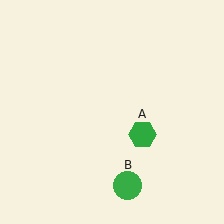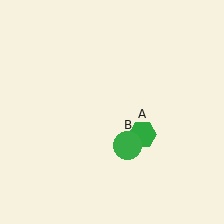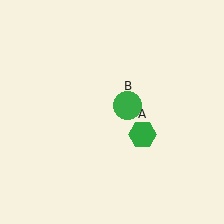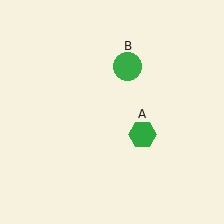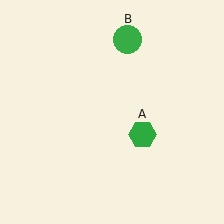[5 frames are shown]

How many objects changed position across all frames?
1 object changed position: green circle (object B).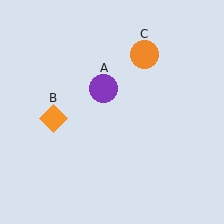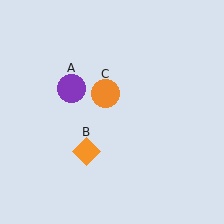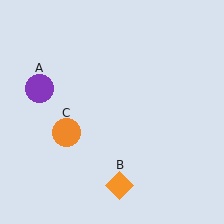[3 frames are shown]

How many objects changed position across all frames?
3 objects changed position: purple circle (object A), orange diamond (object B), orange circle (object C).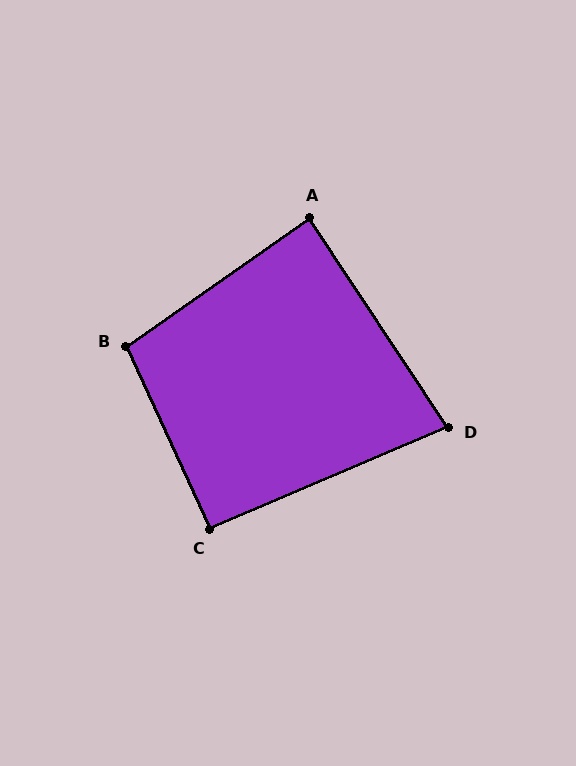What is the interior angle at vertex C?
Approximately 91 degrees (approximately right).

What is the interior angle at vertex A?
Approximately 89 degrees (approximately right).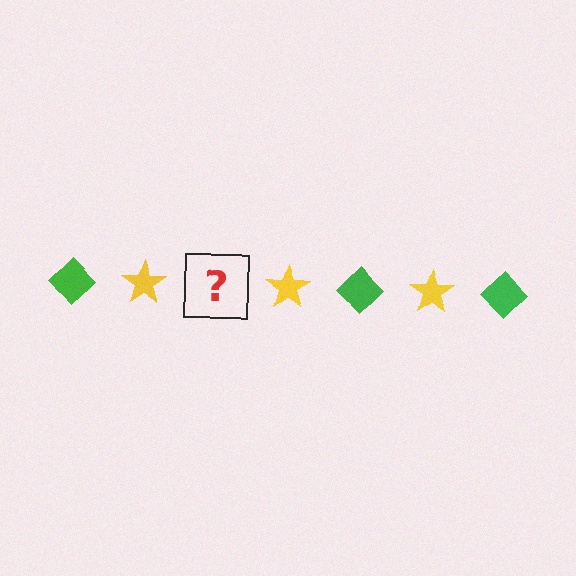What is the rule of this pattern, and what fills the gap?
The rule is that the pattern alternates between green diamond and yellow star. The gap should be filled with a green diamond.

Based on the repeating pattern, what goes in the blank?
The blank should be a green diamond.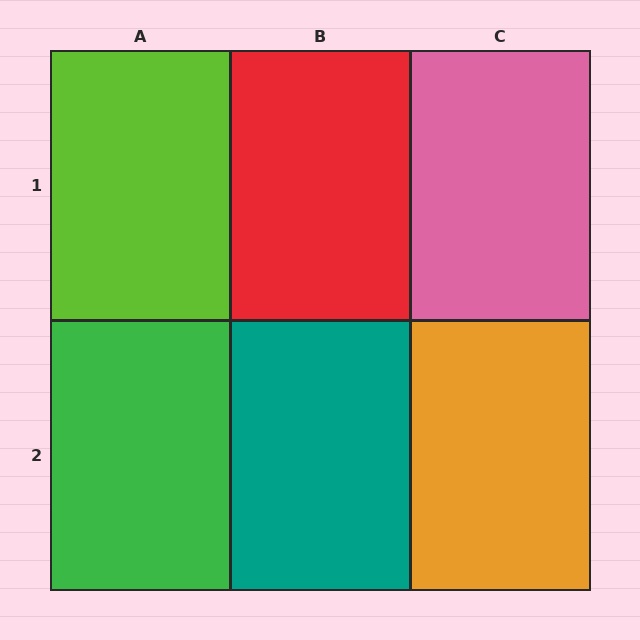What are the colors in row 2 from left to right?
Green, teal, orange.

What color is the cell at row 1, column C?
Pink.